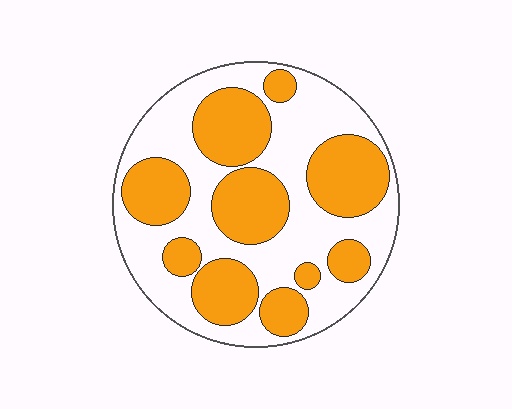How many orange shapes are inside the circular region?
10.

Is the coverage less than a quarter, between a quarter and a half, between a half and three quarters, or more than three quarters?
Between a quarter and a half.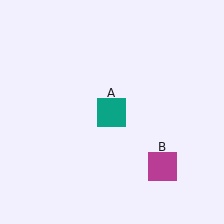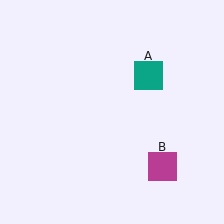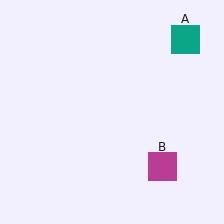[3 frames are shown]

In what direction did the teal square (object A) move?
The teal square (object A) moved up and to the right.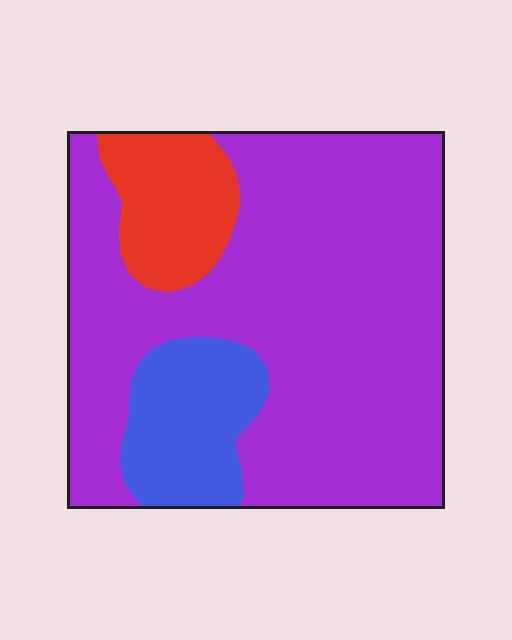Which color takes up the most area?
Purple, at roughly 75%.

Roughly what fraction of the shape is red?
Red covers around 10% of the shape.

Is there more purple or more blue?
Purple.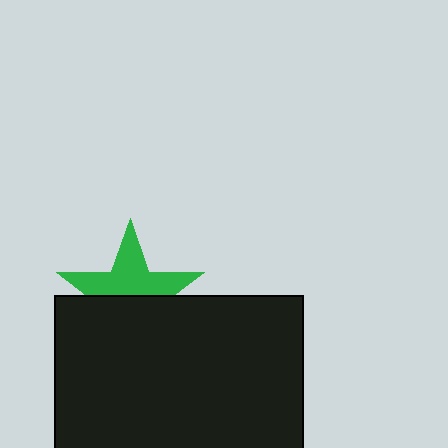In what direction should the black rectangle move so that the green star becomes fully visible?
The black rectangle should move down. That is the shortest direction to clear the overlap and leave the green star fully visible.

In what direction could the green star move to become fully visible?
The green star could move up. That would shift it out from behind the black rectangle entirely.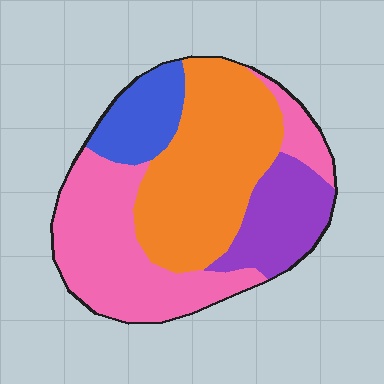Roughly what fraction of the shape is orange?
Orange covers around 35% of the shape.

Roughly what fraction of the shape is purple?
Purple takes up about one sixth (1/6) of the shape.